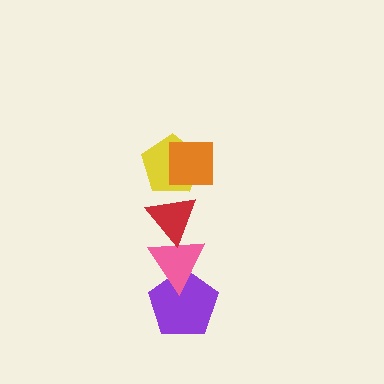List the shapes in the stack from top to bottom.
From top to bottom: the orange square, the yellow pentagon, the red triangle, the pink triangle, the purple pentagon.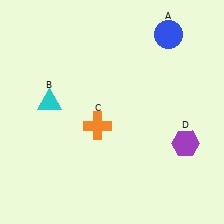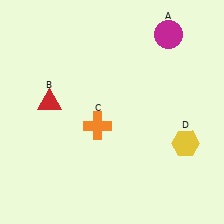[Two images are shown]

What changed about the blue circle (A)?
In Image 1, A is blue. In Image 2, it changed to magenta.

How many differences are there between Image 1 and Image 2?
There are 3 differences between the two images.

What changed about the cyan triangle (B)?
In Image 1, B is cyan. In Image 2, it changed to red.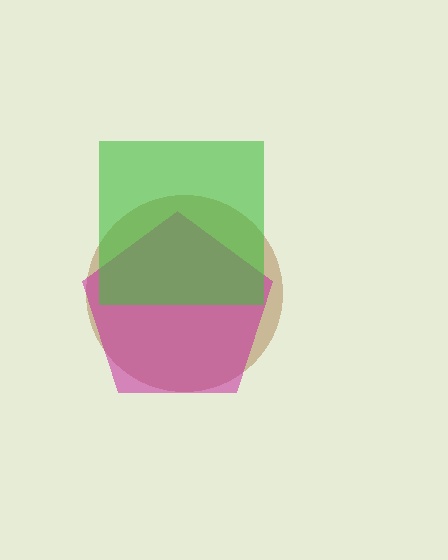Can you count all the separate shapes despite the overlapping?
Yes, there are 3 separate shapes.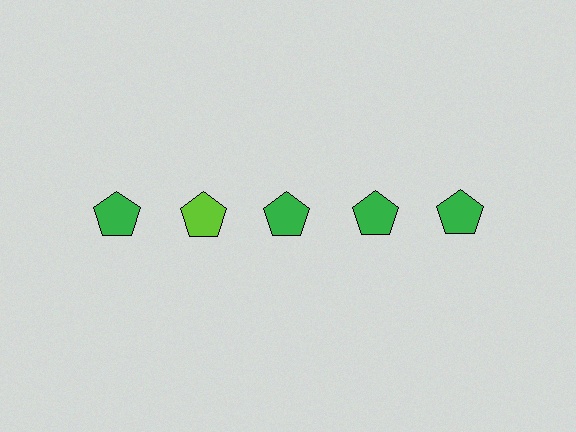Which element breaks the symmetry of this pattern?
The lime pentagon in the top row, second from left column breaks the symmetry. All other shapes are green pentagons.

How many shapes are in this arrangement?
There are 5 shapes arranged in a grid pattern.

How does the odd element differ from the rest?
It has a different color: lime instead of green.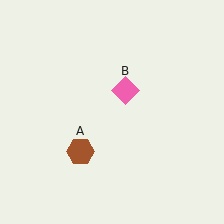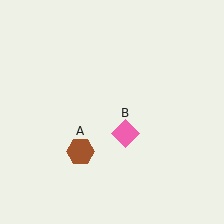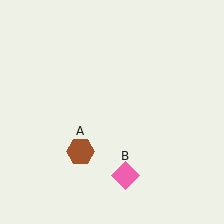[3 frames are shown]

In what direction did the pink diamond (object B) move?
The pink diamond (object B) moved down.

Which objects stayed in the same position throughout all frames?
Brown hexagon (object A) remained stationary.